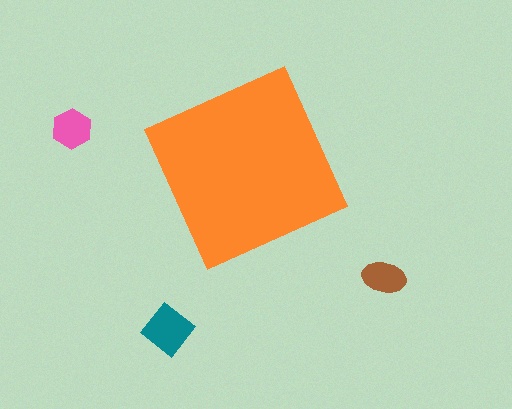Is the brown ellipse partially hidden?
No, the brown ellipse is fully visible.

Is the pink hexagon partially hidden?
No, the pink hexagon is fully visible.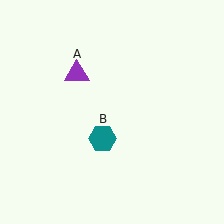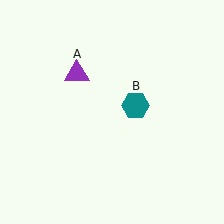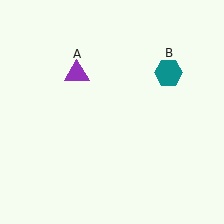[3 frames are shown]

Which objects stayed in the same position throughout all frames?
Purple triangle (object A) remained stationary.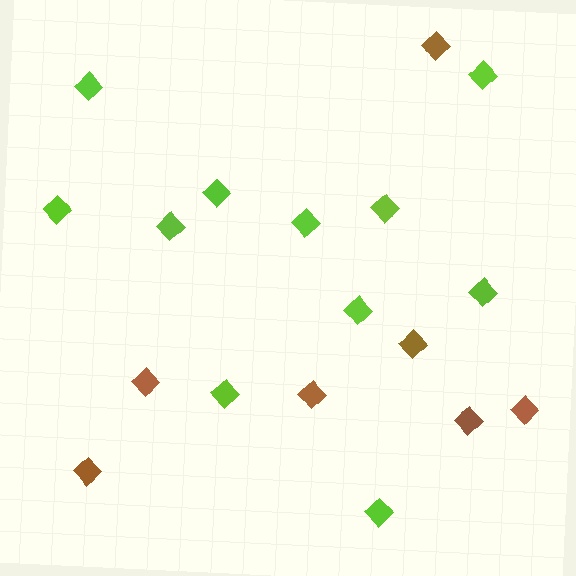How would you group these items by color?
There are 2 groups: one group of brown diamonds (7) and one group of lime diamonds (11).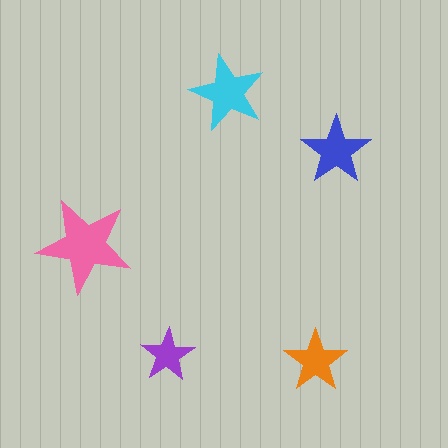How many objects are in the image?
There are 5 objects in the image.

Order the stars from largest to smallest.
the pink one, the cyan one, the blue one, the orange one, the purple one.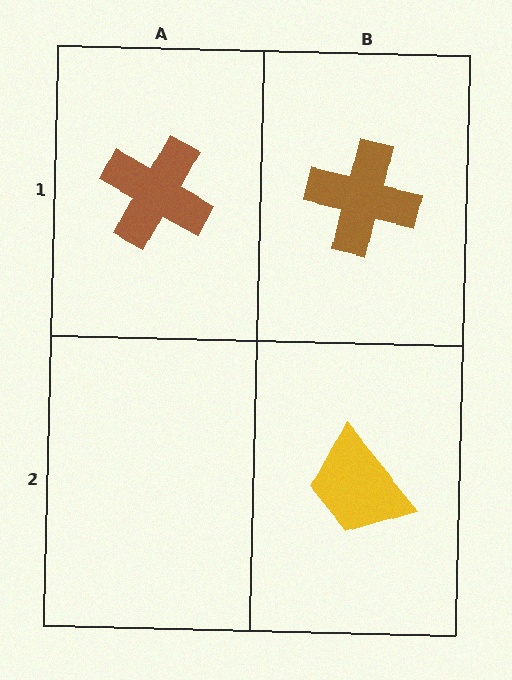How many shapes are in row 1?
2 shapes.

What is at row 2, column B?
A yellow trapezoid.